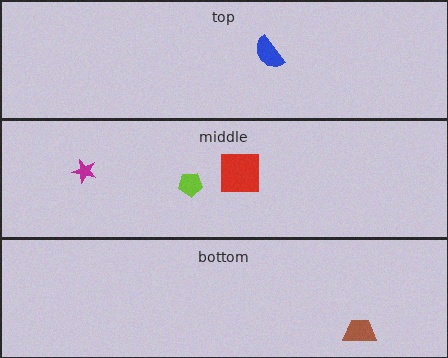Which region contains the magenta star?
The middle region.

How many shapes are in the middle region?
3.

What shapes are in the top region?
The blue semicircle.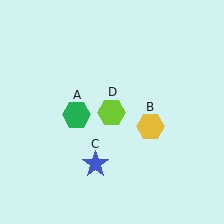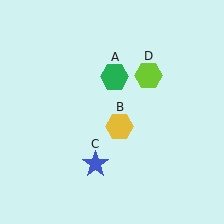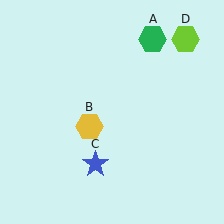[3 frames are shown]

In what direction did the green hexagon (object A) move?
The green hexagon (object A) moved up and to the right.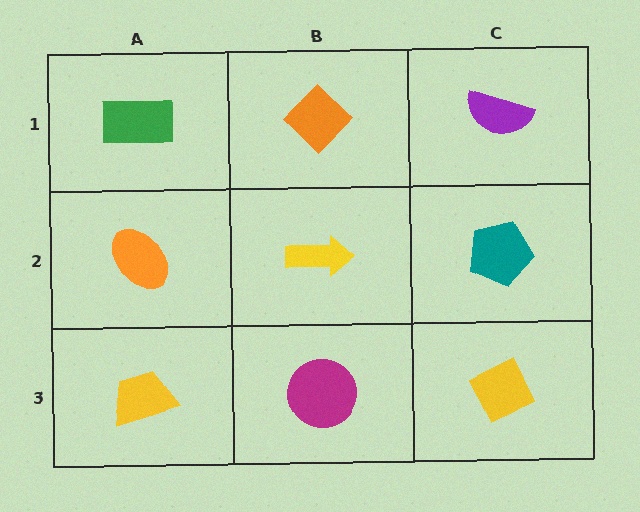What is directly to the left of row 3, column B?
A yellow trapezoid.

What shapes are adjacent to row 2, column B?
An orange diamond (row 1, column B), a magenta circle (row 3, column B), an orange ellipse (row 2, column A), a teal pentagon (row 2, column C).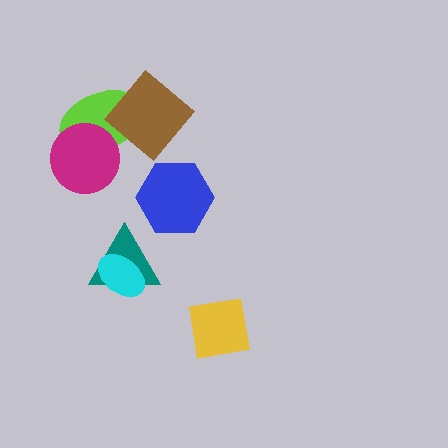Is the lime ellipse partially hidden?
Yes, it is partially covered by another shape.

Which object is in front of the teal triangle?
The cyan ellipse is in front of the teal triangle.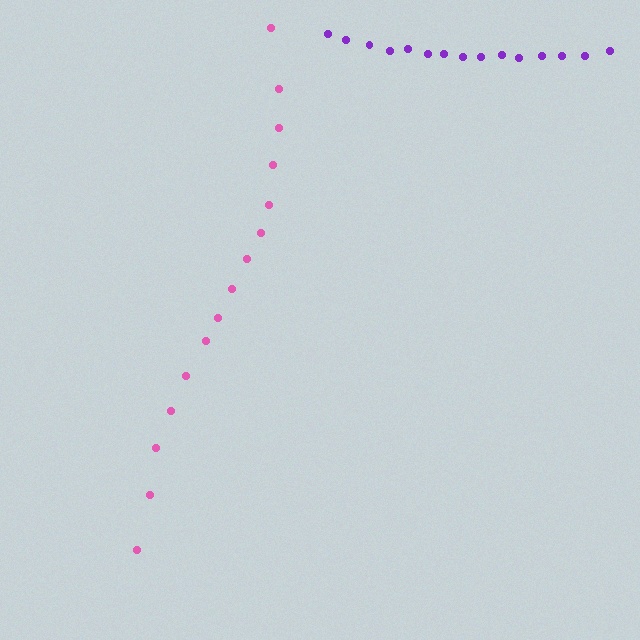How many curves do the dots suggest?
There are 2 distinct paths.